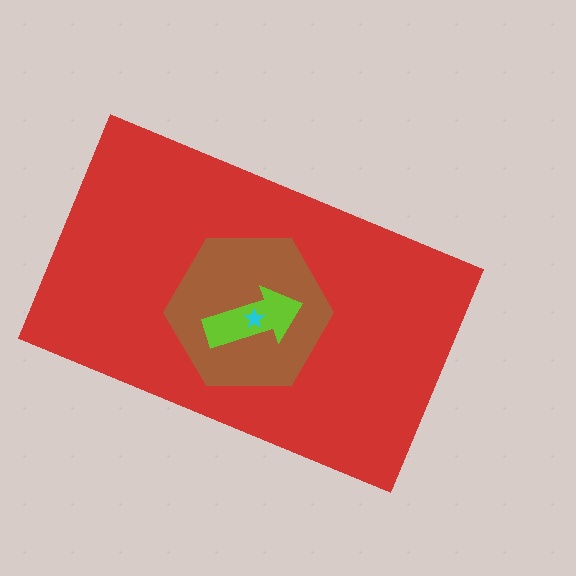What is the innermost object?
The cyan star.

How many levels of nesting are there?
4.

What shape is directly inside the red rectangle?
The brown hexagon.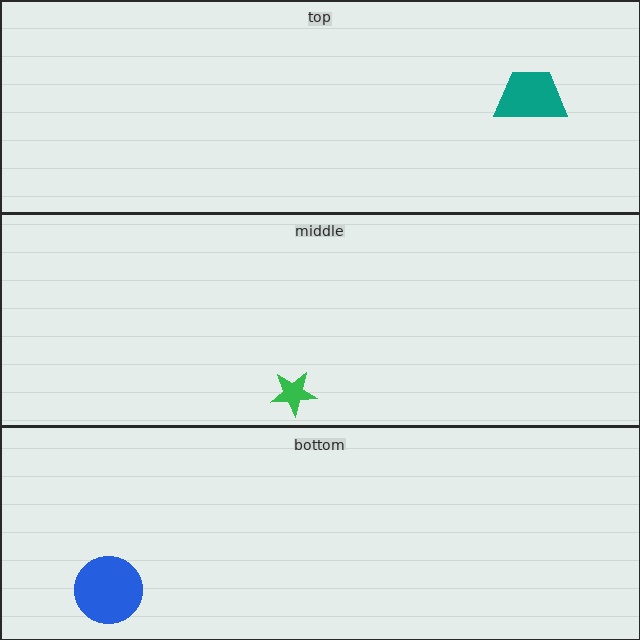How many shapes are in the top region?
1.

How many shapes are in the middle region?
1.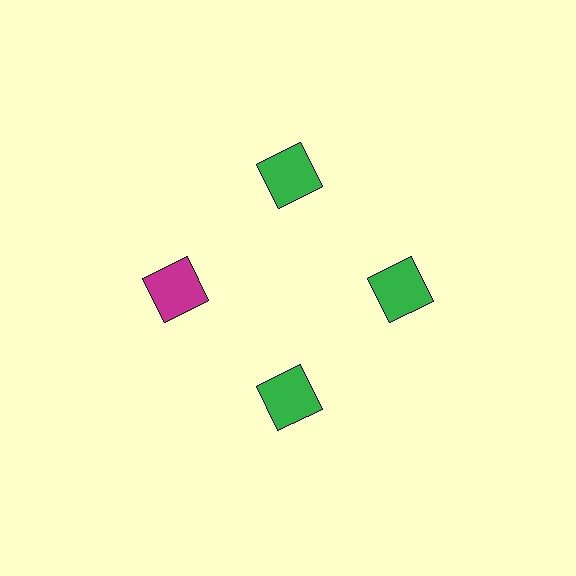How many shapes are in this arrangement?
There are 4 shapes arranged in a ring pattern.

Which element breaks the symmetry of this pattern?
The magenta square at roughly the 9 o'clock position breaks the symmetry. All other shapes are green squares.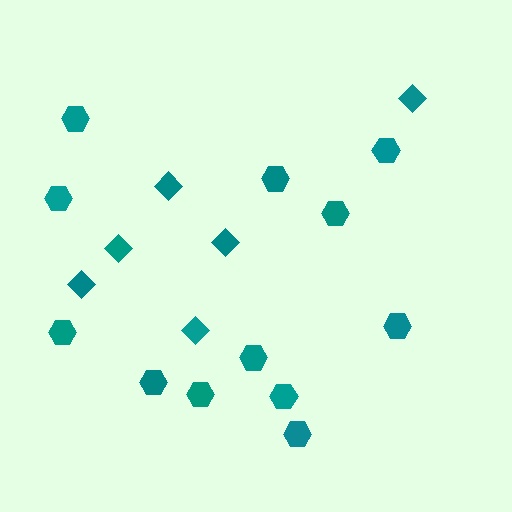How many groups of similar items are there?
There are 2 groups: one group of diamonds (6) and one group of hexagons (12).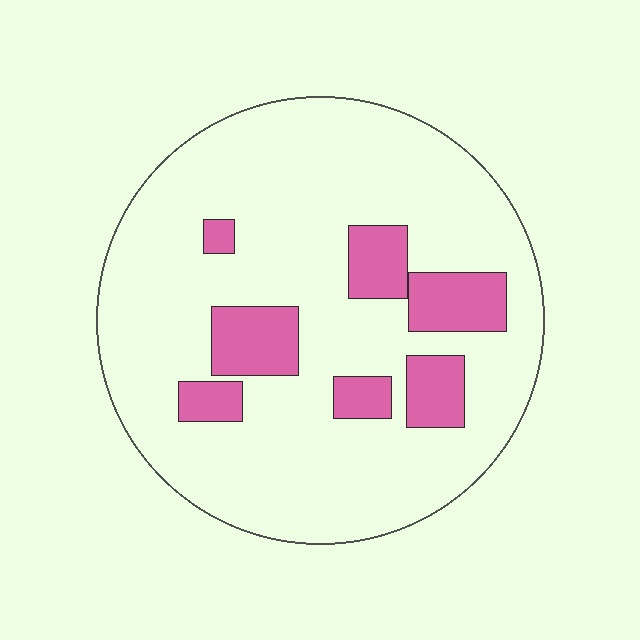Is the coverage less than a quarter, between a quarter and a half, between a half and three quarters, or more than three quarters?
Less than a quarter.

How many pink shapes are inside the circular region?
7.